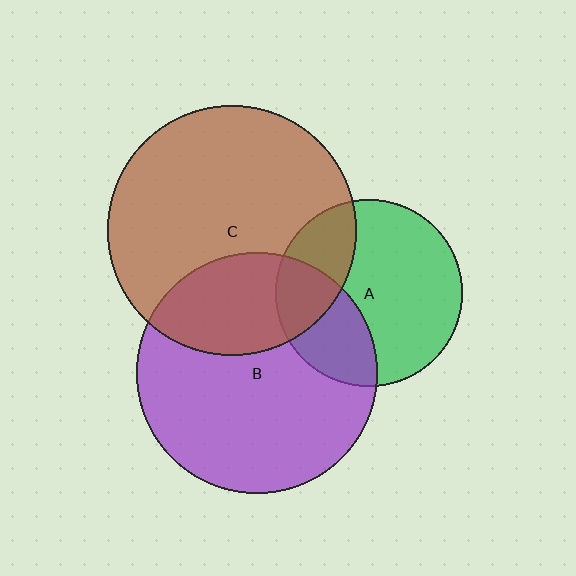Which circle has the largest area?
Circle C (brown).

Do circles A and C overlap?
Yes.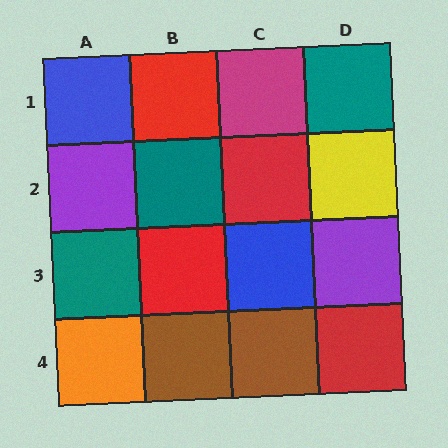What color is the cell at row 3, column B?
Red.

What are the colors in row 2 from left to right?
Purple, teal, red, yellow.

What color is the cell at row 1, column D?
Teal.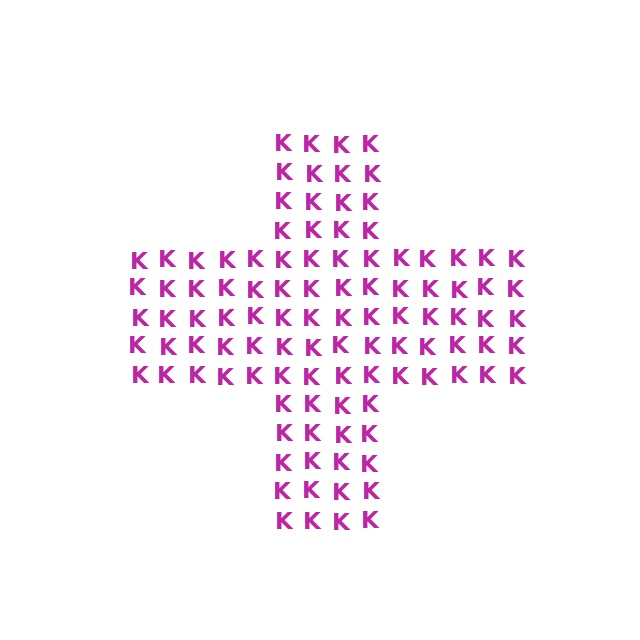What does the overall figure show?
The overall figure shows a cross.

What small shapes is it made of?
It is made of small letter K's.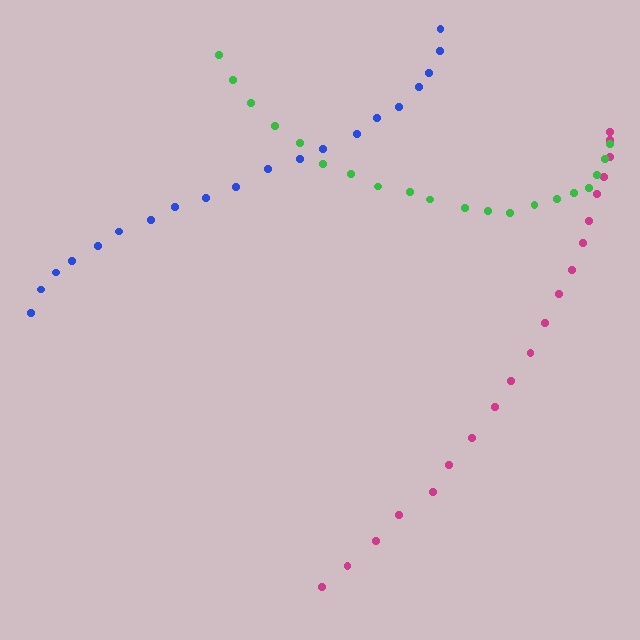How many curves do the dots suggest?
There are 3 distinct paths.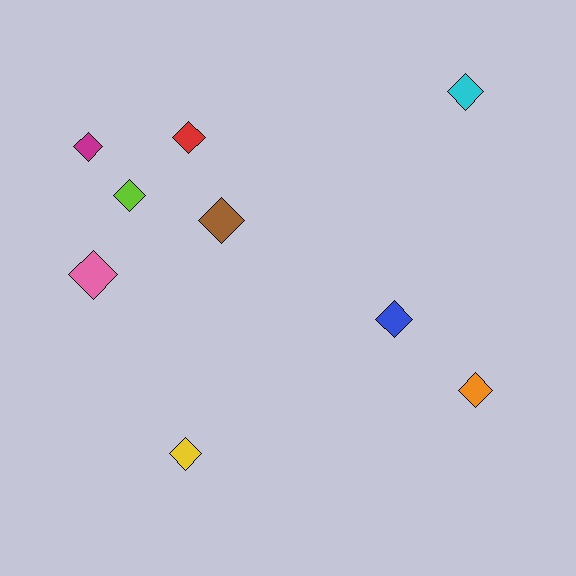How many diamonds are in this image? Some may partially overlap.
There are 9 diamonds.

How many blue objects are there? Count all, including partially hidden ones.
There is 1 blue object.